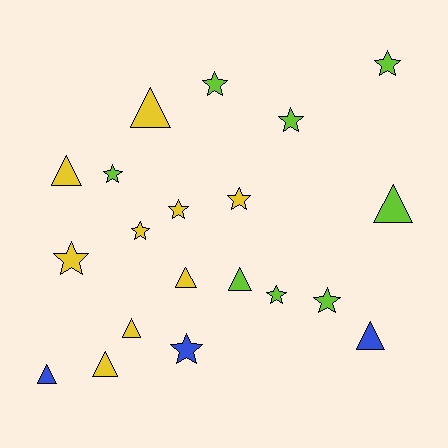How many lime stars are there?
There are 6 lime stars.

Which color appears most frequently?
Yellow, with 9 objects.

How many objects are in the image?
There are 20 objects.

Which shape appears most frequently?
Star, with 11 objects.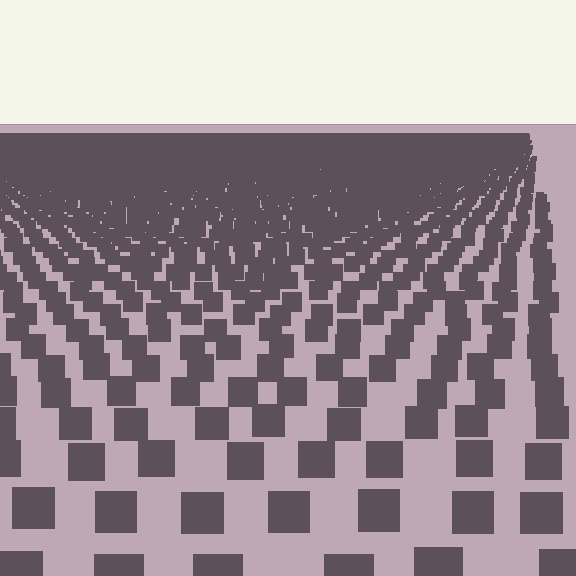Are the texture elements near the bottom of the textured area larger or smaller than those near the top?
Larger. Near the bottom, elements are closer to the viewer and appear at a bigger on-screen size.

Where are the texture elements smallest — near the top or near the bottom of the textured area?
Near the top.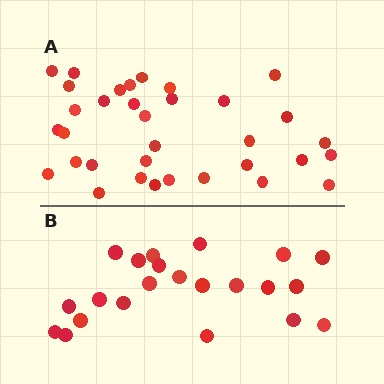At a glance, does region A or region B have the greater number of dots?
Region A (the top region) has more dots.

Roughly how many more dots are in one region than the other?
Region A has roughly 12 or so more dots than region B.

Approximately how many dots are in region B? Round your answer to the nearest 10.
About 20 dots. (The exact count is 22, which rounds to 20.)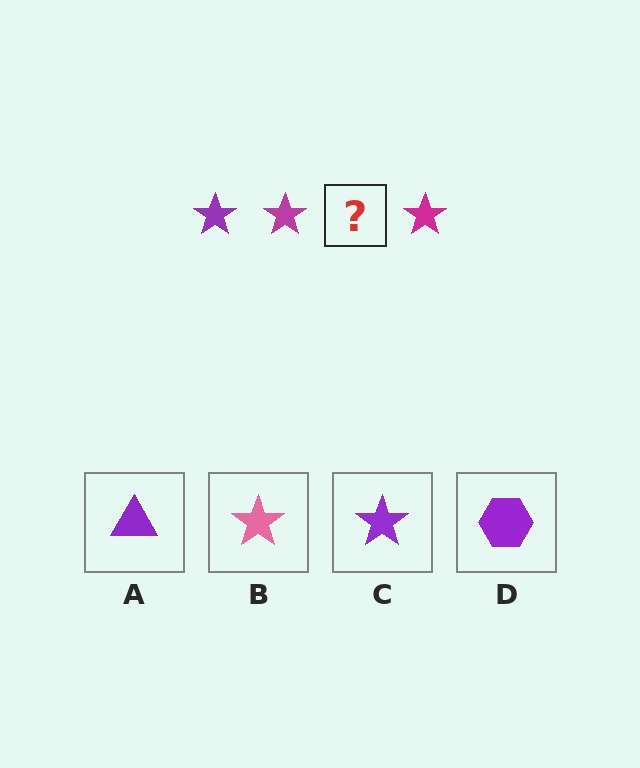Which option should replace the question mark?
Option C.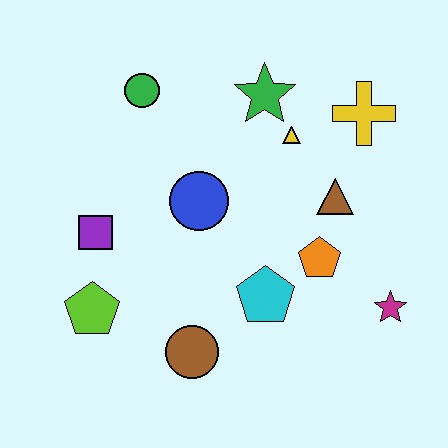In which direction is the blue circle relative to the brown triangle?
The blue circle is to the left of the brown triangle.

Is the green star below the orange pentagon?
No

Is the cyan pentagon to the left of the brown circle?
No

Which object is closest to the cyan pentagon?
The orange pentagon is closest to the cyan pentagon.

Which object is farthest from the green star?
The lime pentagon is farthest from the green star.